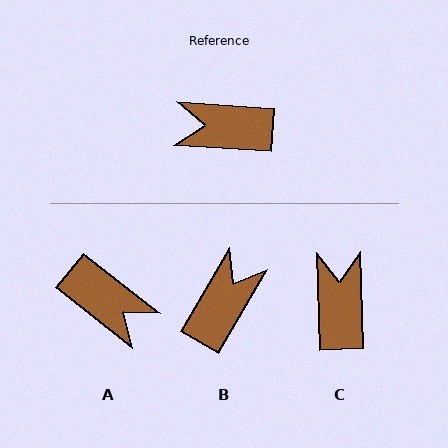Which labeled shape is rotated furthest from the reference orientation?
A, about 146 degrees away.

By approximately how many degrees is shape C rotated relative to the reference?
Approximately 84 degrees clockwise.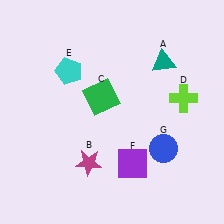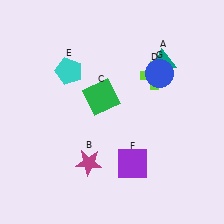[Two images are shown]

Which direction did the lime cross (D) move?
The lime cross (D) moved left.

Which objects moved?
The objects that moved are: the lime cross (D), the blue circle (G).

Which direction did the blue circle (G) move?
The blue circle (G) moved up.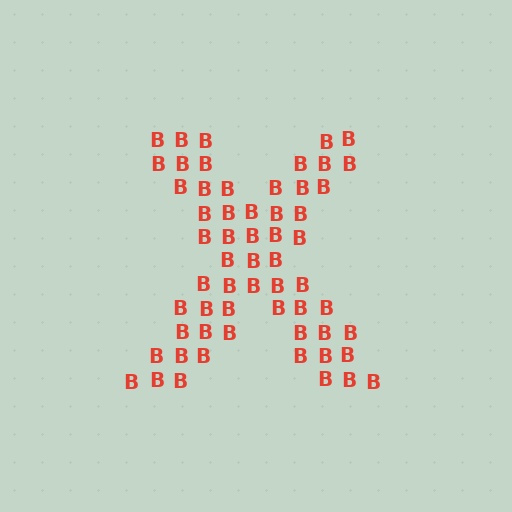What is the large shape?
The large shape is the letter X.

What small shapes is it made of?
It is made of small letter B's.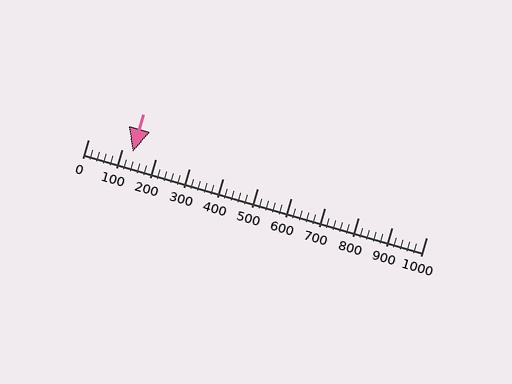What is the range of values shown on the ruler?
The ruler shows values from 0 to 1000.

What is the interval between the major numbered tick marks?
The major tick marks are spaced 100 units apart.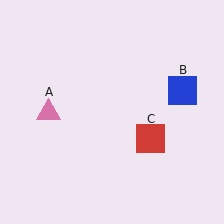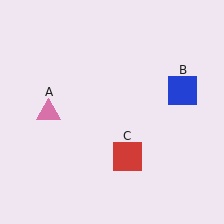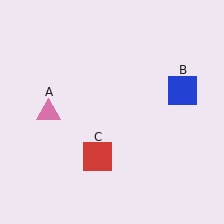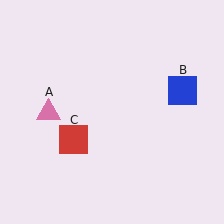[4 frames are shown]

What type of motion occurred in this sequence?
The red square (object C) rotated clockwise around the center of the scene.